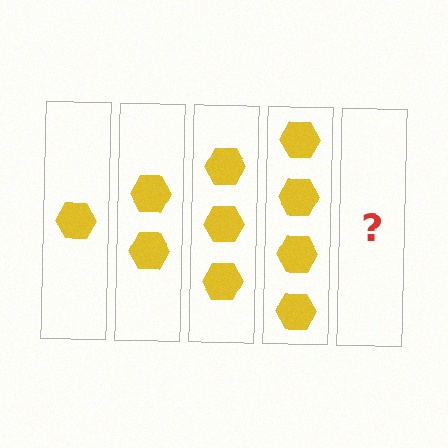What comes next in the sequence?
The next element should be 5 hexagons.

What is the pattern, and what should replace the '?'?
The pattern is that each step adds one more hexagon. The '?' should be 5 hexagons.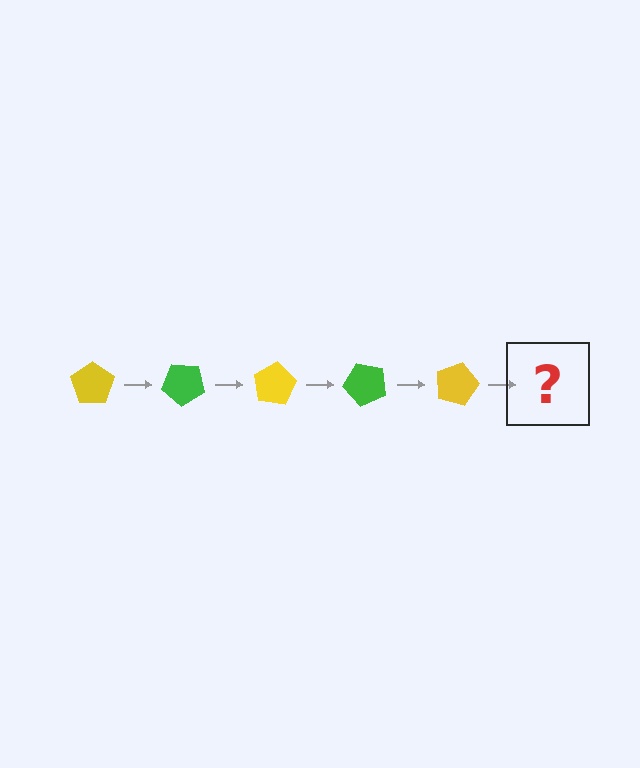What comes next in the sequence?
The next element should be a green pentagon, rotated 200 degrees from the start.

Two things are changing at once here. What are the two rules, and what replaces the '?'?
The two rules are that it rotates 40 degrees each step and the color cycles through yellow and green. The '?' should be a green pentagon, rotated 200 degrees from the start.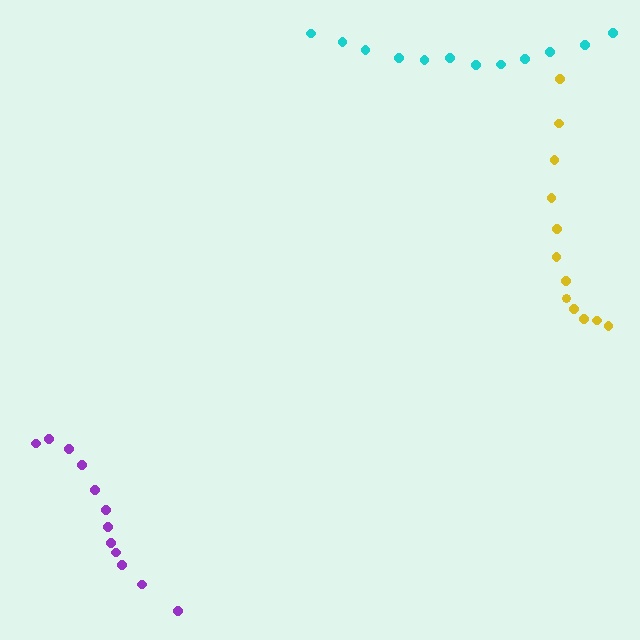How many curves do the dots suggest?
There are 3 distinct paths.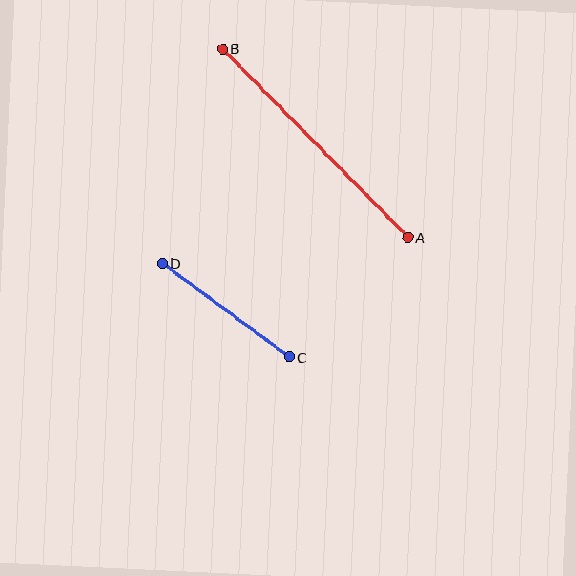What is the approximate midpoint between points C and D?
The midpoint is at approximately (226, 310) pixels.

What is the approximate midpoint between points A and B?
The midpoint is at approximately (315, 143) pixels.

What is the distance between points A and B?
The distance is approximately 264 pixels.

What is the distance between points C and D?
The distance is approximately 158 pixels.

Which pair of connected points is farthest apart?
Points A and B are farthest apart.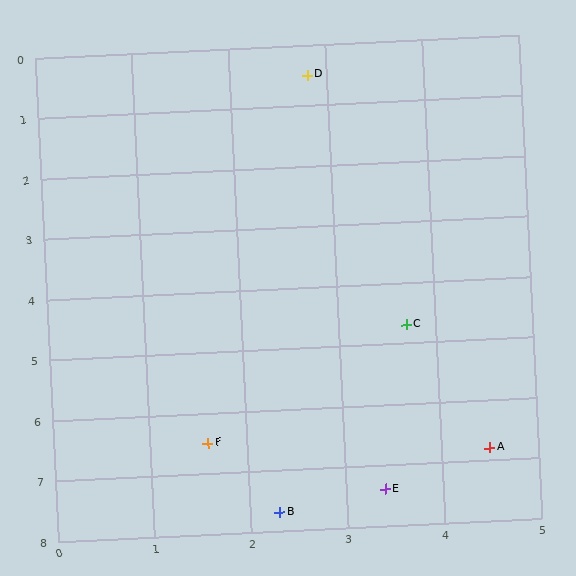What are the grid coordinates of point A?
Point A is at approximately (4.5, 6.8).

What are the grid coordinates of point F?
Point F is at approximately (1.6, 6.5).